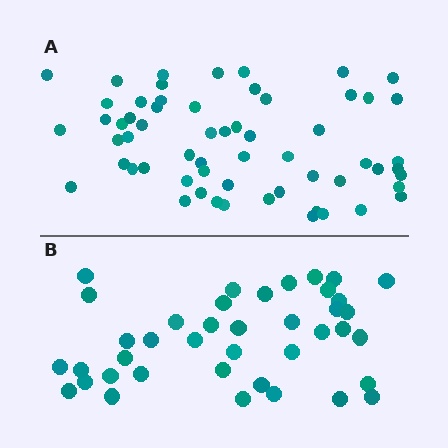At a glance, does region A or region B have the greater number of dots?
Region A (the top region) has more dots.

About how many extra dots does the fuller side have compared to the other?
Region A has approximately 20 more dots than region B.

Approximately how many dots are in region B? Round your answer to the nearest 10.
About 40 dots.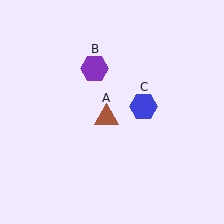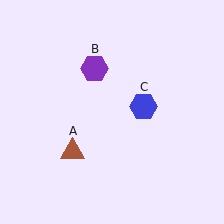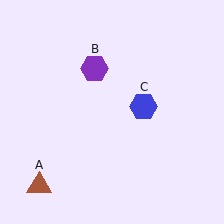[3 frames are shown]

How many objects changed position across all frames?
1 object changed position: brown triangle (object A).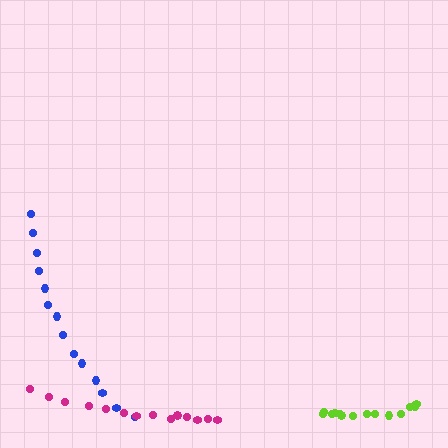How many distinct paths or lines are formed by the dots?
There are 3 distinct paths.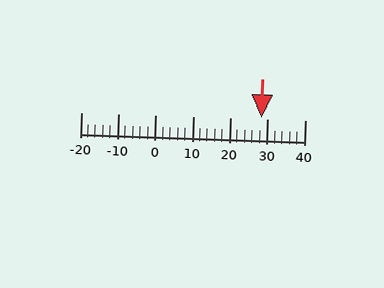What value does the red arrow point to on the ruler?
The red arrow points to approximately 28.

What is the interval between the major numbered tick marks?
The major tick marks are spaced 10 units apart.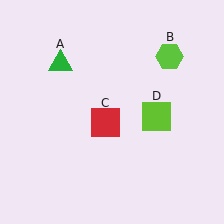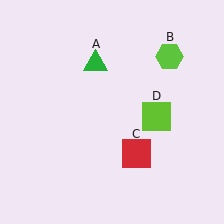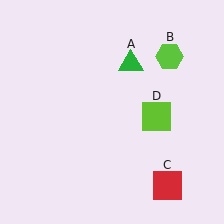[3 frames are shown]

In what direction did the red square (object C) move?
The red square (object C) moved down and to the right.